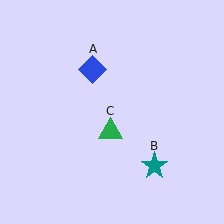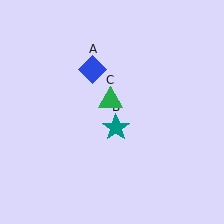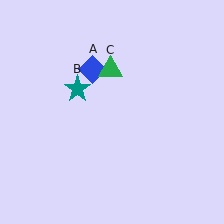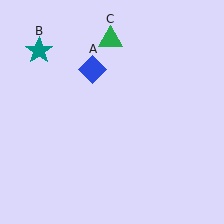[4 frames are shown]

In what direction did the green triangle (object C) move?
The green triangle (object C) moved up.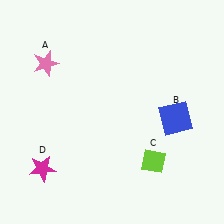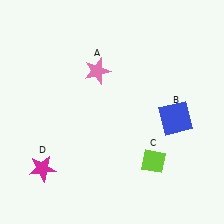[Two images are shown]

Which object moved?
The pink star (A) moved right.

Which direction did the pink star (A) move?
The pink star (A) moved right.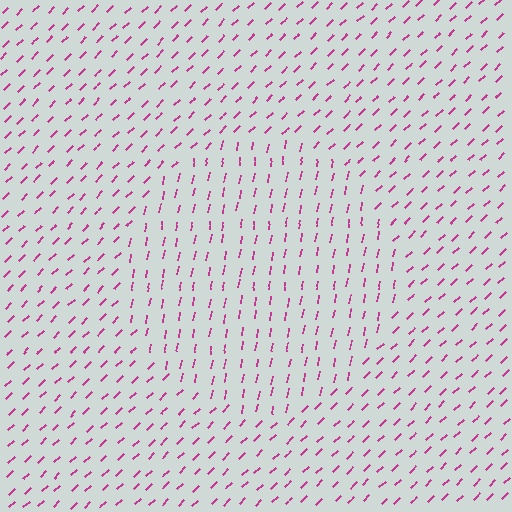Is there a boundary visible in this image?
Yes, there is a texture boundary formed by a change in line orientation.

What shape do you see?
I see a circle.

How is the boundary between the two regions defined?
The boundary is defined purely by a change in line orientation (approximately 35 degrees difference). All lines are the same color and thickness.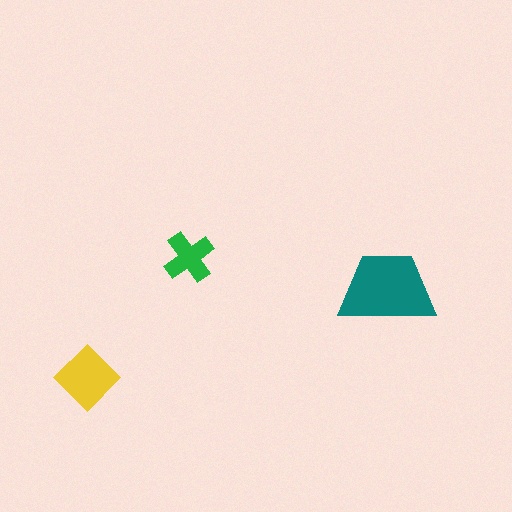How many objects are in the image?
There are 3 objects in the image.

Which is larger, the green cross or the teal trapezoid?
The teal trapezoid.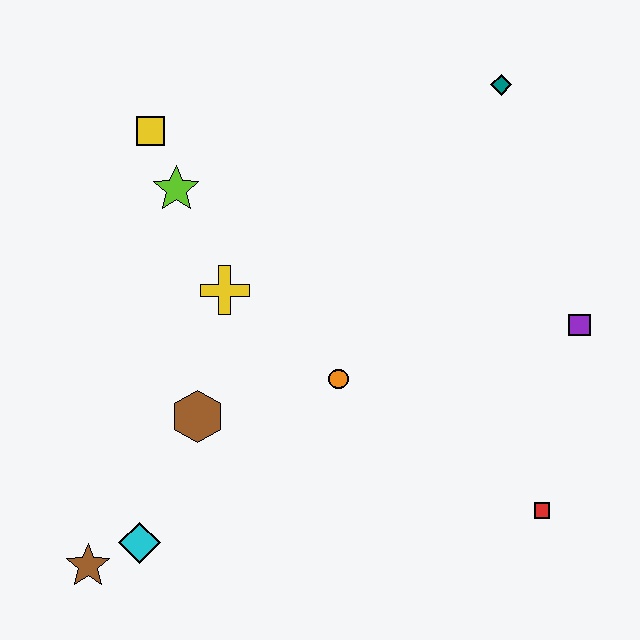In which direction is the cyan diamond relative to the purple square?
The cyan diamond is to the left of the purple square.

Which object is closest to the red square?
The purple square is closest to the red square.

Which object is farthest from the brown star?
The teal diamond is farthest from the brown star.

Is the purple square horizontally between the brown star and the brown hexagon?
No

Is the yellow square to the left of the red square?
Yes